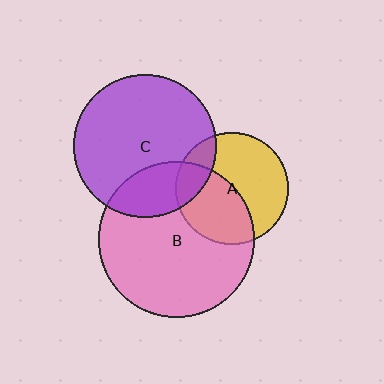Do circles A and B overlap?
Yes.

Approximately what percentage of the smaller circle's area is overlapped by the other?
Approximately 45%.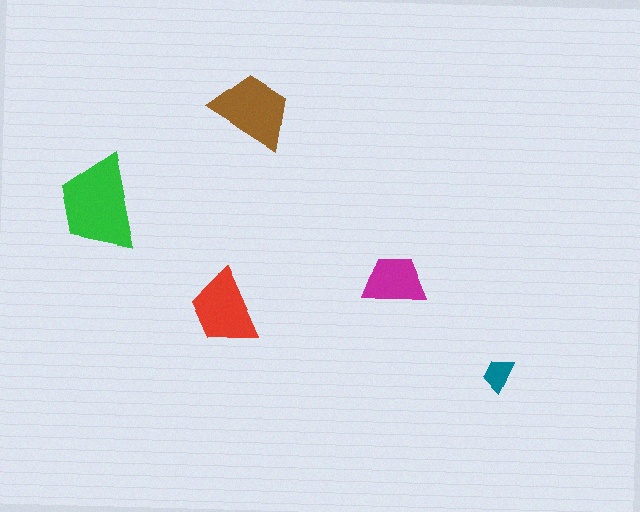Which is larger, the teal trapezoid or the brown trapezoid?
The brown one.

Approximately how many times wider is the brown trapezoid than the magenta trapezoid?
About 1.5 times wider.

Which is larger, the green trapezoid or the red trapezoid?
The green one.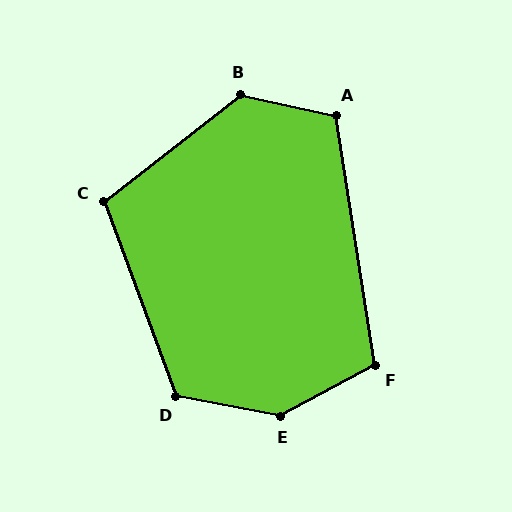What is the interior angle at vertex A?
Approximately 111 degrees (obtuse).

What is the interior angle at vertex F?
Approximately 109 degrees (obtuse).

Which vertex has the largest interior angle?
E, at approximately 142 degrees.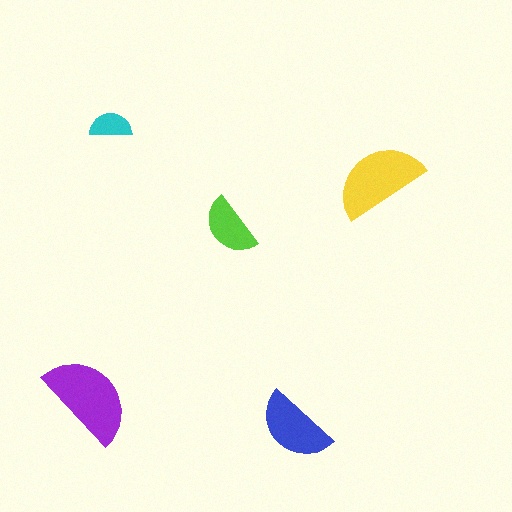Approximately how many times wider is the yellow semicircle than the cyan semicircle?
About 2 times wider.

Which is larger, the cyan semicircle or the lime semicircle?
The lime one.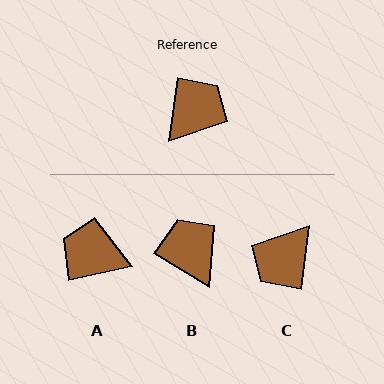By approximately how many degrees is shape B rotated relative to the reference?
Approximately 66 degrees counter-clockwise.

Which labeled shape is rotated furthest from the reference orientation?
C, about 179 degrees away.